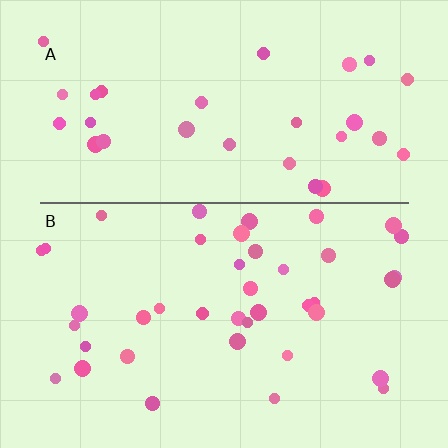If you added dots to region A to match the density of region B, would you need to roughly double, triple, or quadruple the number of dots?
Approximately double.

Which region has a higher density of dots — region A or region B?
B (the bottom).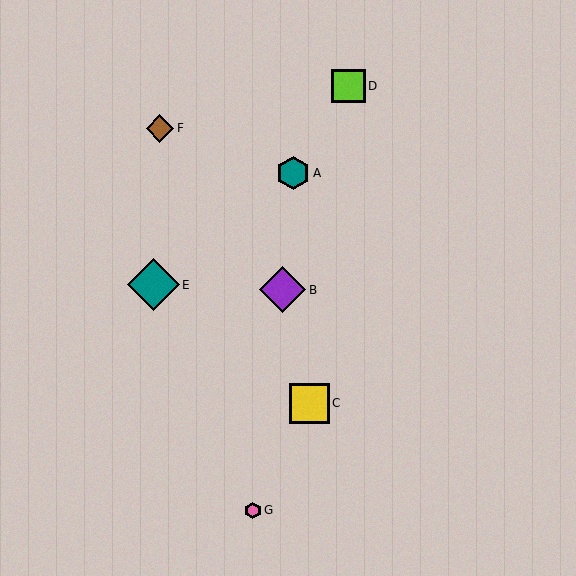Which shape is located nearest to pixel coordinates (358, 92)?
The lime square (labeled D) at (349, 86) is nearest to that location.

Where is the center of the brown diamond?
The center of the brown diamond is at (160, 128).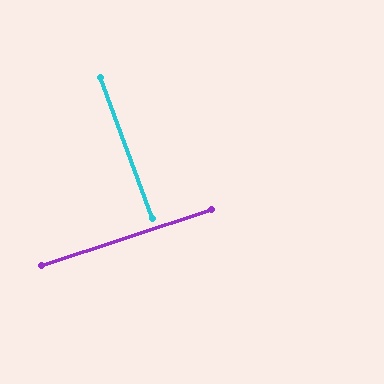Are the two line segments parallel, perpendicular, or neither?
Perpendicular — they meet at approximately 88°.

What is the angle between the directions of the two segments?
Approximately 88 degrees.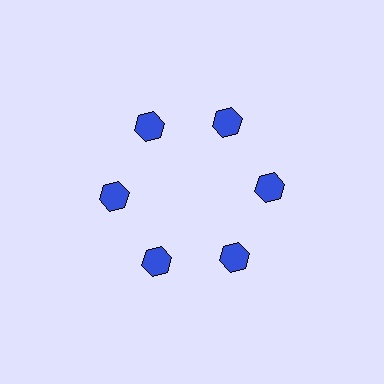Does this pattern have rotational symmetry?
Yes, this pattern has 6-fold rotational symmetry. It looks the same after rotating 60 degrees around the center.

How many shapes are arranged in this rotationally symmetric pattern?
There are 6 shapes, arranged in 6 groups of 1.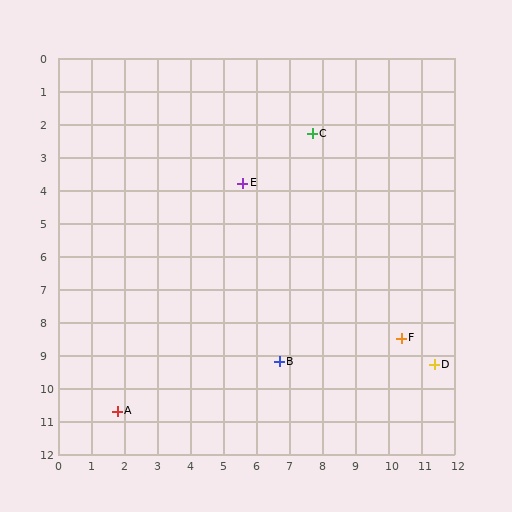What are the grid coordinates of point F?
Point F is at approximately (10.4, 8.5).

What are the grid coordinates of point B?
Point B is at approximately (6.7, 9.2).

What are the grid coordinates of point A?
Point A is at approximately (1.8, 10.7).